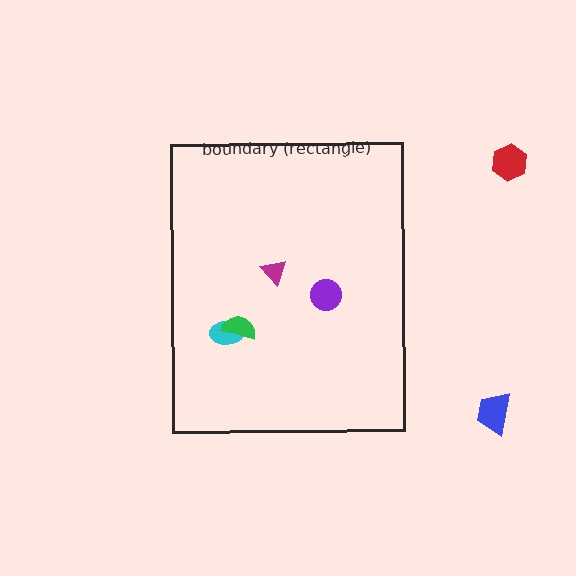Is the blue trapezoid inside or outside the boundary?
Outside.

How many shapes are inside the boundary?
4 inside, 2 outside.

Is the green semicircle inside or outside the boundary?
Inside.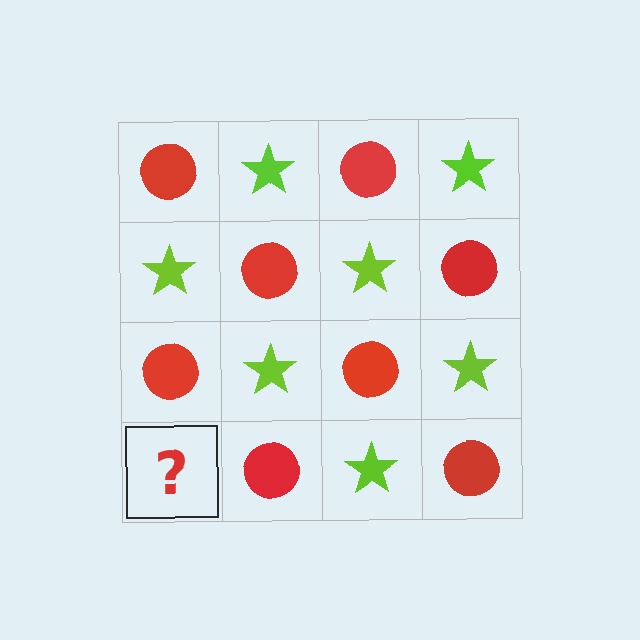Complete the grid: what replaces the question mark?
The question mark should be replaced with a lime star.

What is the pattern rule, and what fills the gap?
The rule is that it alternates red circle and lime star in a checkerboard pattern. The gap should be filled with a lime star.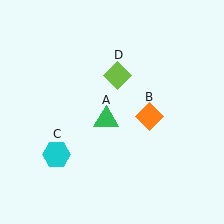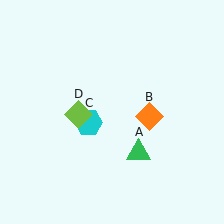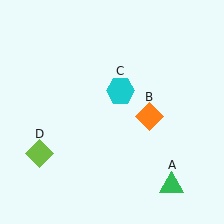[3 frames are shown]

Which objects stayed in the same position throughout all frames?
Orange diamond (object B) remained stationary.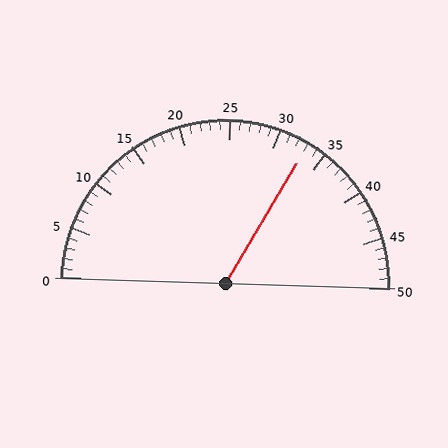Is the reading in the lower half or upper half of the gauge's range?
The reading is in the upper half of the range (0 to 50).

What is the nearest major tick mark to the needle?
The nearest major tick mark is 35.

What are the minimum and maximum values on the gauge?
The gauge ranges from 0 to 50.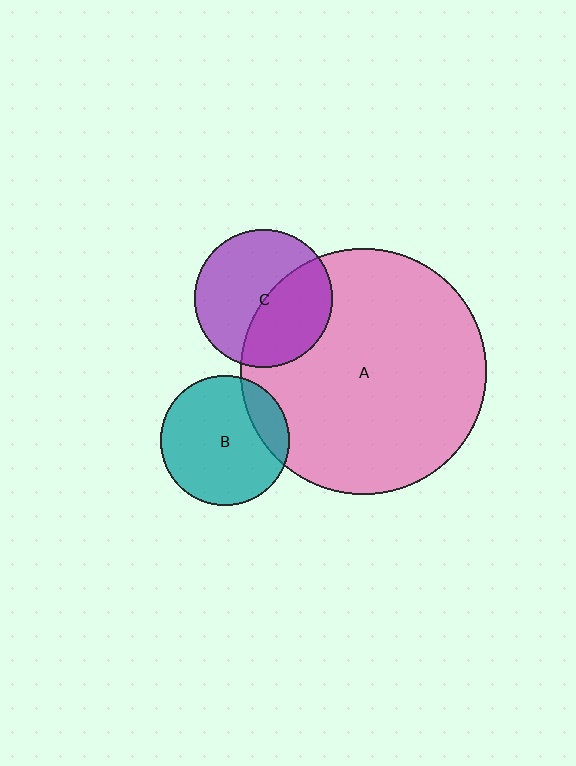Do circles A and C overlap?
Yes.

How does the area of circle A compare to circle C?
Approximately 3.2 times.